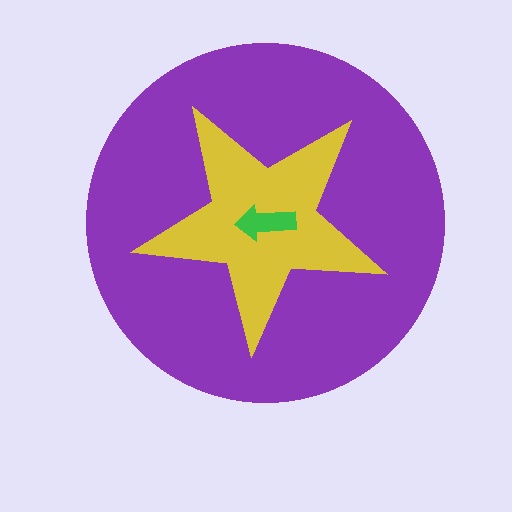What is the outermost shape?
The purple circle.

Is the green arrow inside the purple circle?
Yes.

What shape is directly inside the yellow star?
The green arrow.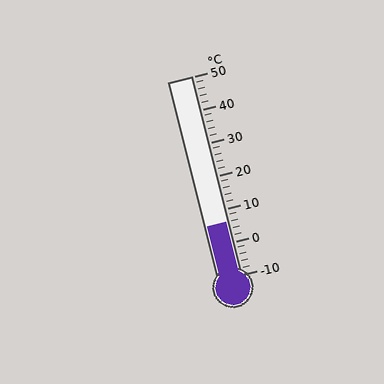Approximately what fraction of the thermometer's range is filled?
The thermometer is filled to approximately 25% of its range.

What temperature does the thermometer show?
The thermometer shows approximately 6°C.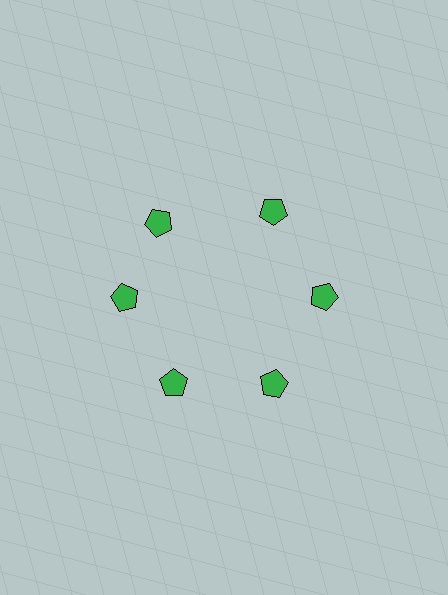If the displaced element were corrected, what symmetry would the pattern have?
It would have 6-fold rotational symmetry — the pattern would map onto itself every 60 degrees.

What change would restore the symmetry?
The symmetry would be restored by rotating it back into even spacing with its neighbors so that all 6 pentagons sit at equal angles and equal distance from the center.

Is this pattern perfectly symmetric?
No. The 6 green pentagons are arranged in a ring, but one element near the 11 o'clock position is rotated out of alignment along the ring, breaking the 6-fold rotational symmetry.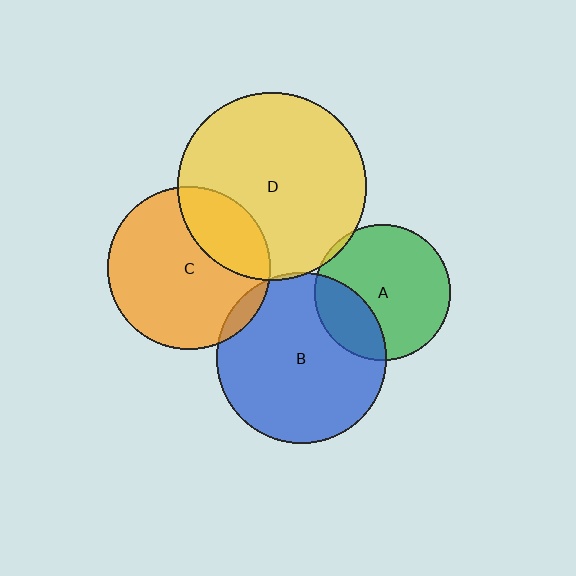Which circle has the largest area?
Circle D (yellow).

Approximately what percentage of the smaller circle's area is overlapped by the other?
Approximately 5%.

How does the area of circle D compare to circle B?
Approximately 1.2 times.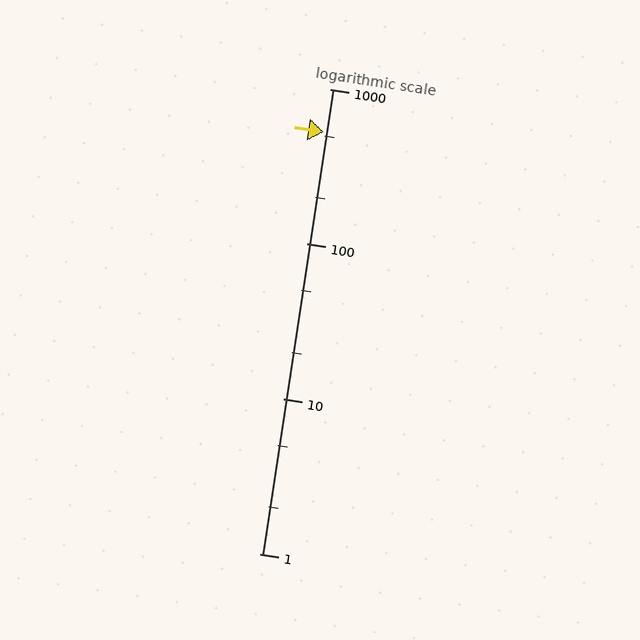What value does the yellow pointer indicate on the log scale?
The pointer indicates approximately 530.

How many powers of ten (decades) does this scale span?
The scale spans 3 decades, from 1 to 1000.